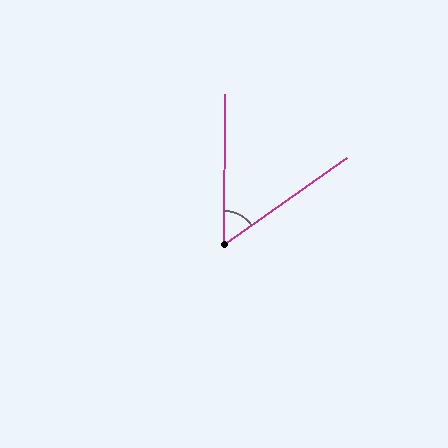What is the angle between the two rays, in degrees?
Approximately 54 degrees.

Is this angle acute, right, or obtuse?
It is acute.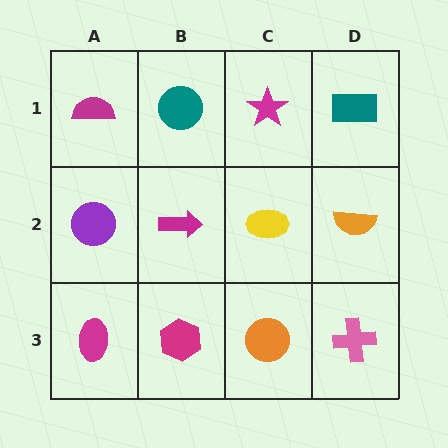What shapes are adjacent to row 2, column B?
A teal circle (row 1, column B), a magenta hexagon (row 3, column B), a purple circle (row 2, column A), a yellow ellipse (row 2, column C).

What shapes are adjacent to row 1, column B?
A magenta arrow (row 2, column B), a magenta semicircle (row 1, column A), a magenta star (row 1, column C).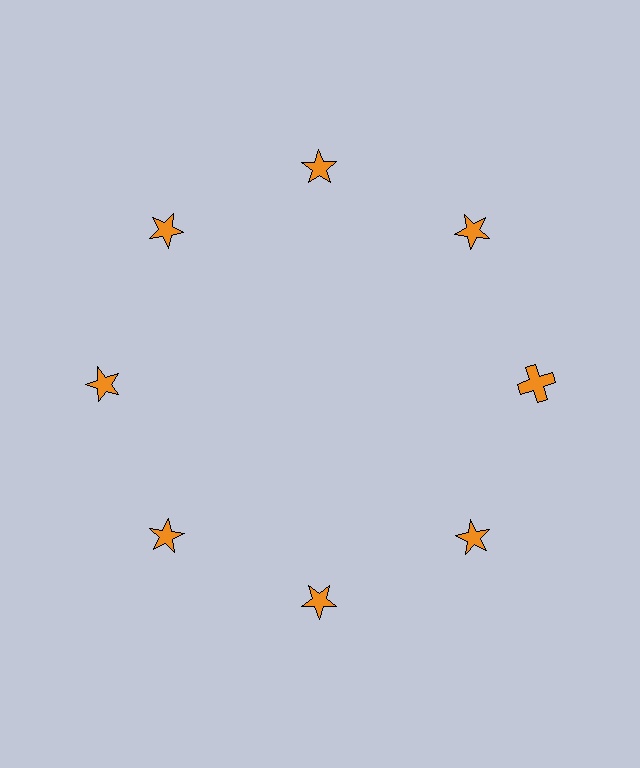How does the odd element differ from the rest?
It has a different shape: cross instead of star.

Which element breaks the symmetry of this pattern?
The orange cross at roughly the 3 o'clock position breaks the symmetry. All other shapes are orange stars.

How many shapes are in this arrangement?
There are 8 shapes arranged in a ring pattern.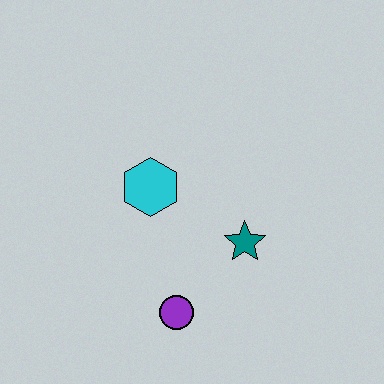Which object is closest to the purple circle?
The teal star is closest to the purple circle.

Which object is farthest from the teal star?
The cyan hexagon is farthest from the teal star.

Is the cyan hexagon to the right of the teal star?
No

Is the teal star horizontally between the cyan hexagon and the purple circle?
No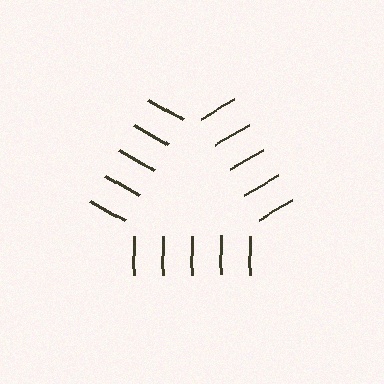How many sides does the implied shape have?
3 sides — the line-ends trace a triangle.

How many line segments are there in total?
15 — 5 along each of the 3 edges.